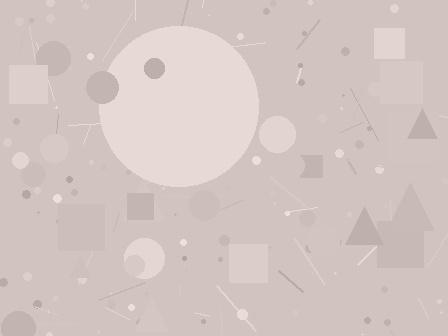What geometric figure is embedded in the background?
A circle is embedded in the background.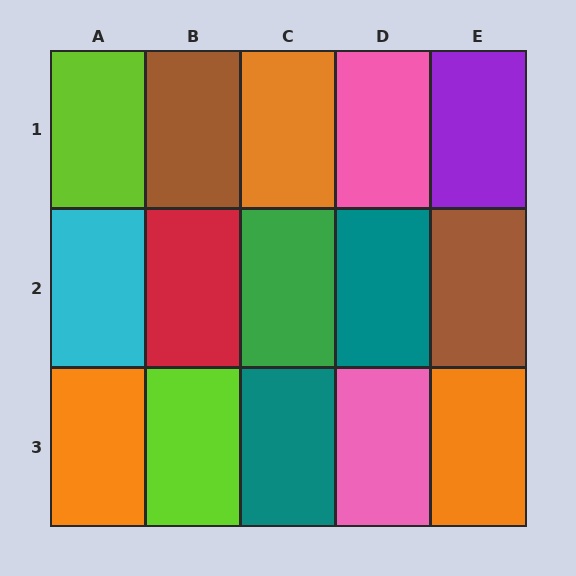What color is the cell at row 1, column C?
Orange.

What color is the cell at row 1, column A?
Lime.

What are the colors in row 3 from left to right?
Orange, lime, teal, pink, orange.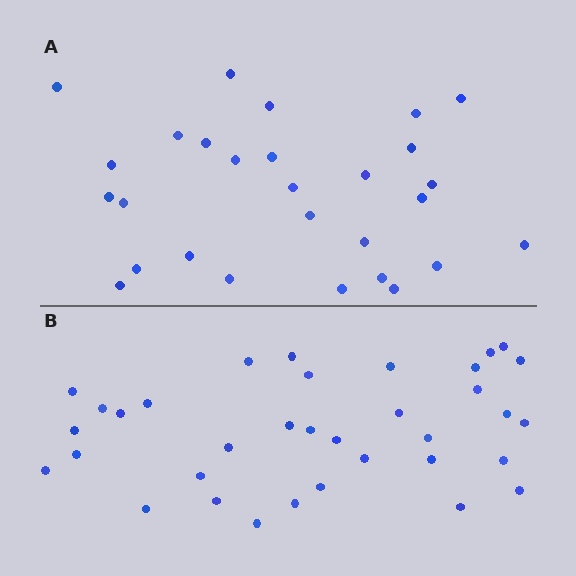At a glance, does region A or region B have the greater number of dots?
Region B (the bottom region) has more dots.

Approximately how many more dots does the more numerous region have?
Region B has roughly 8 or so more dots than region A.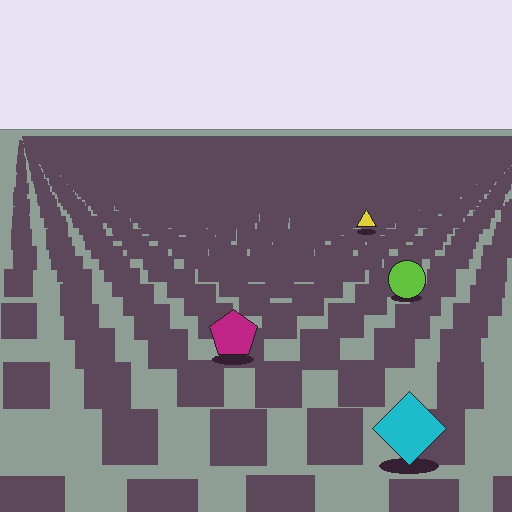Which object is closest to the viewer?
The cyan diamond is closest. The texture marks near it are larger and more spread out.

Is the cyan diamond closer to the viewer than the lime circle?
Yes. The cyan diamond is closer — you can tell from the texture gradient: the ground texture is coarser near it.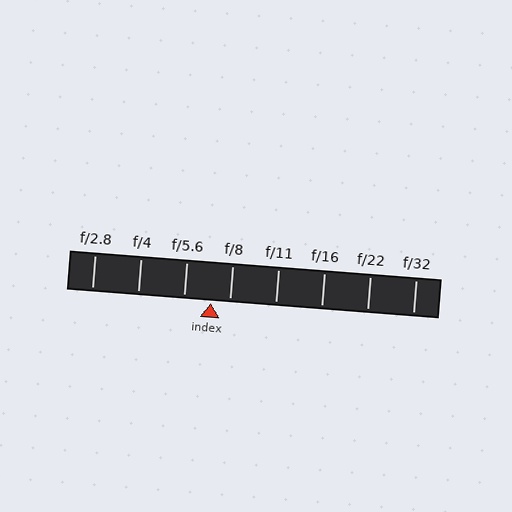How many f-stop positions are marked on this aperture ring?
There are 8 f-stop positions marked.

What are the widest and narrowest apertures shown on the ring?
The widest aperture shown is f/2.8 and the narrowest is f/32.